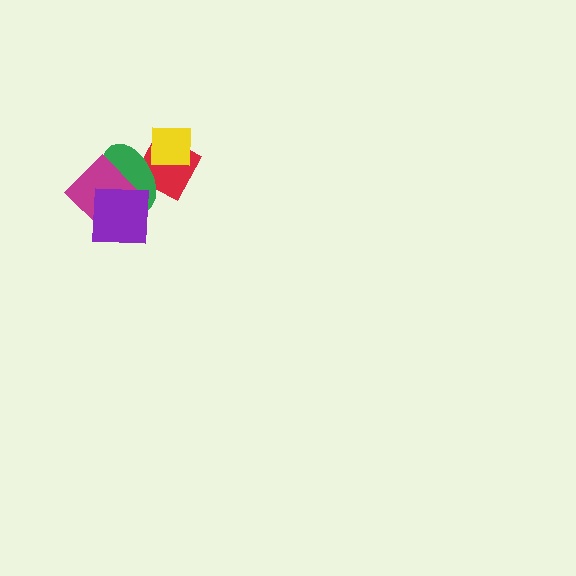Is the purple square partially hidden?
No, no other shape covers it.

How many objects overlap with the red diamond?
2 objects overlap with the red diamond.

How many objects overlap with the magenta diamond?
2 objects overlap with the magenta diamond.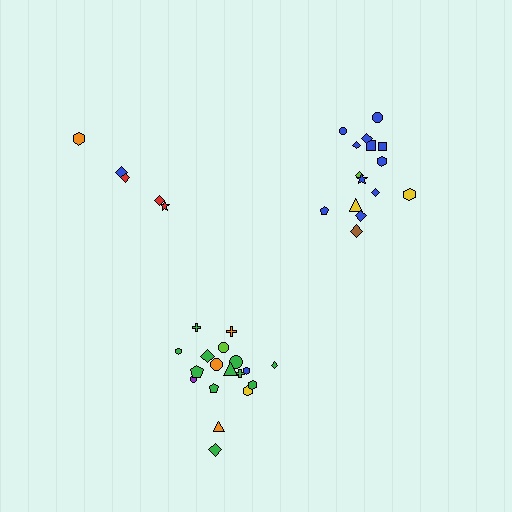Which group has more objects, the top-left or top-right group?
The top-right group.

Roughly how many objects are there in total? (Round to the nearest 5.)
Roughly 40 objects in total.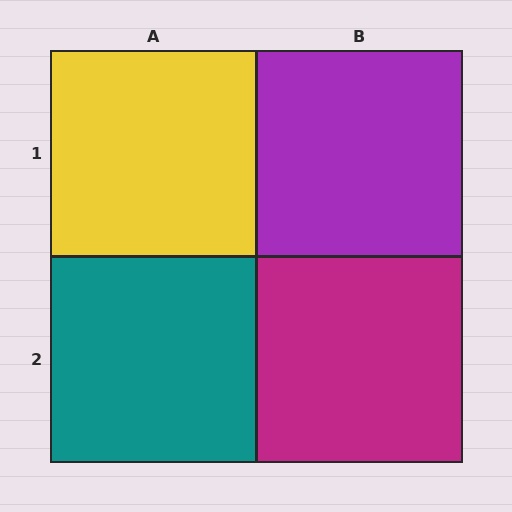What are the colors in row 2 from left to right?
Teal, magenta.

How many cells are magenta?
1 cell is magenta.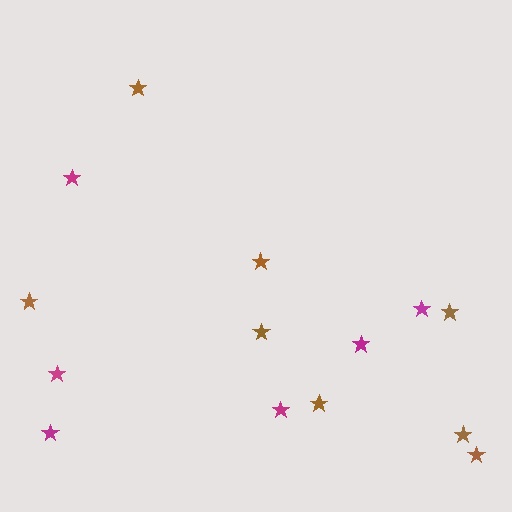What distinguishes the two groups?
There are 2 groups: one group of magenta stars (6) and one group of brown stars (8).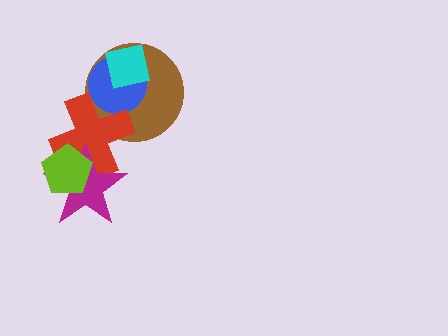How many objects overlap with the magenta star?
2 objects overlap with the magenta star.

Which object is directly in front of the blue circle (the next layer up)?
The red cross is directly in front of the blue circle.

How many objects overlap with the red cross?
4 objects overlap with the red cross.